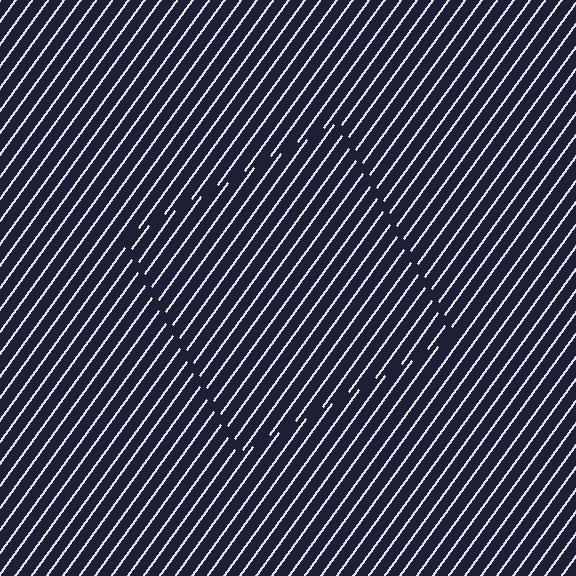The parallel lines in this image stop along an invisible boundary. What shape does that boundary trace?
An illusory square. The interior of the shape contains the same grating, shifted by half a period — the contour is defined by the phase discontinuity where line-ends from the inner and outer gratings abut.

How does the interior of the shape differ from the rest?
The interior of the shape contains the same grating, shifted by half a period — the contour is defined by the phase discontinuity where line-ends from the inner and outer gratings abut.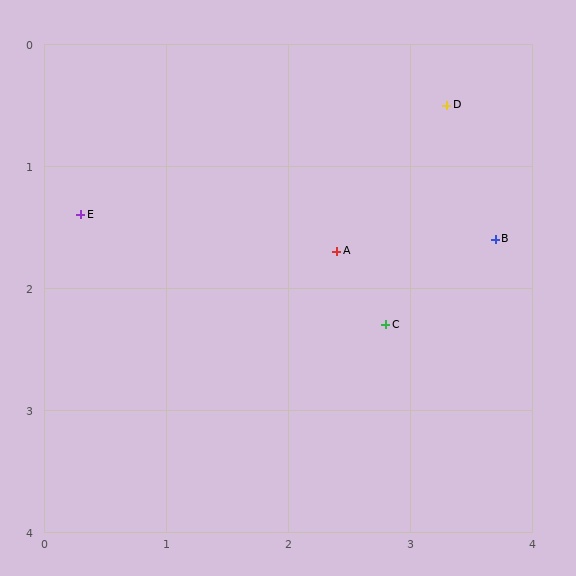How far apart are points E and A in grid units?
Points E and A are about 2.1 grid units apart.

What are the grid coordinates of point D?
Point D is at approximately (3.3, 0.5).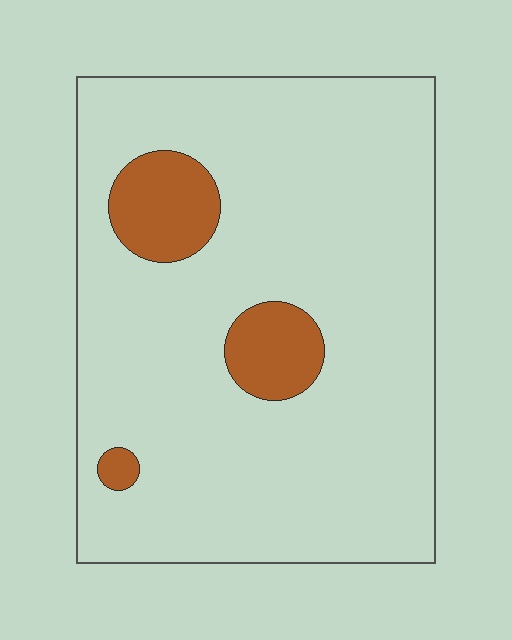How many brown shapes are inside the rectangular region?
3.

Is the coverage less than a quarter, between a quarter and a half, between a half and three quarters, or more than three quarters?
Less than a quarter.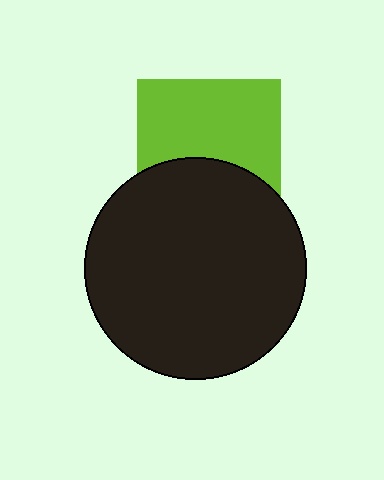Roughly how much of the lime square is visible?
About half of it is visible (roughly 60%).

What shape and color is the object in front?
The object in front is a black circle.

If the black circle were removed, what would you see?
You would see the complete lime square.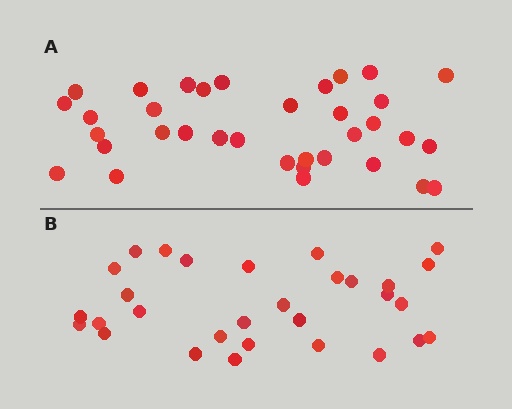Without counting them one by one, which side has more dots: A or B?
Region A (the top region) has more dots.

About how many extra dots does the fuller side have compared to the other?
Region A has about 5 more dots than region B.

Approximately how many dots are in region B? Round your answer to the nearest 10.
About 30 dots.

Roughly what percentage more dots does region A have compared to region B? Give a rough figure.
About 15% more.